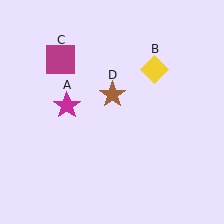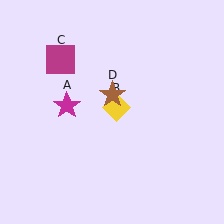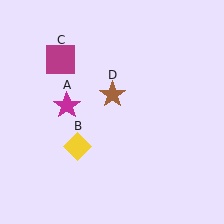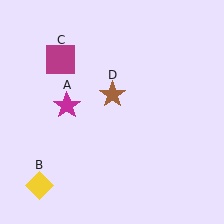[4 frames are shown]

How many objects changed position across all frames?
1 object changed position: yellow diamond (object B).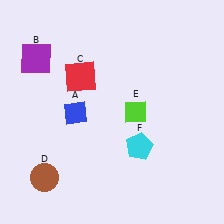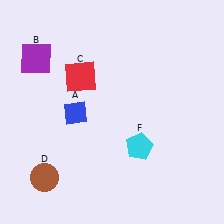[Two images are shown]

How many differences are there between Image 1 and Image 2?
There is 1 difference between the two images.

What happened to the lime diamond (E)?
The lime diamond (E) was removed in Image 2. It was in the bottom-right area of Image 1.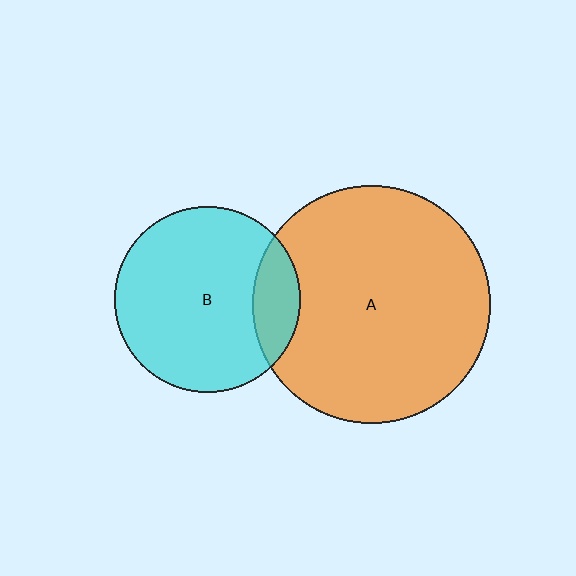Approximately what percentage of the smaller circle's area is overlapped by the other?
Approximately 15%.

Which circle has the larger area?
Circle A (orange).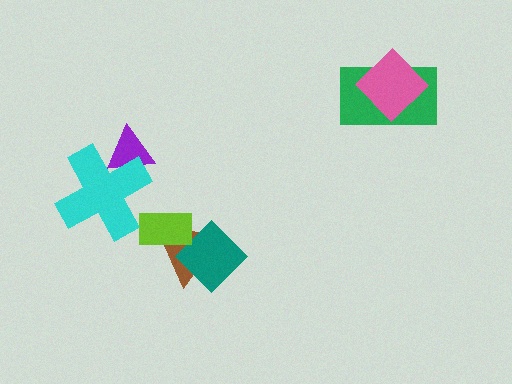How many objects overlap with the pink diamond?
1 object overlaps with the pink diamond.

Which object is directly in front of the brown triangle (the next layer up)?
The teal diamond is directly in front of the brown triangle.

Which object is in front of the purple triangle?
The cyan cross is in front of the purple triangle.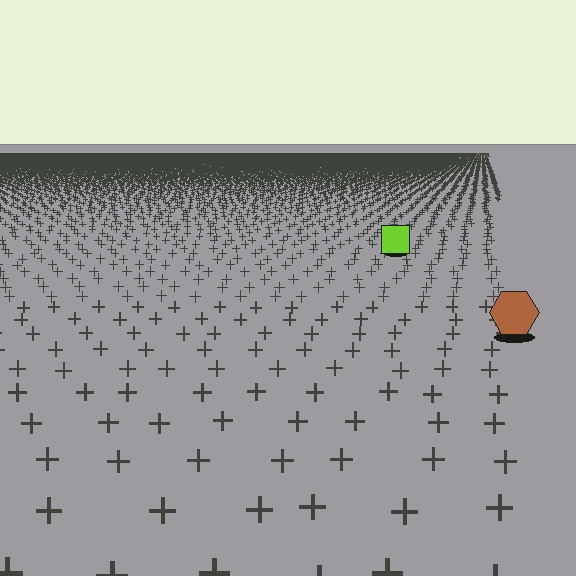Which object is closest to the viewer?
The brown hexagon is closest. The texture marks near it are larger and more spread out.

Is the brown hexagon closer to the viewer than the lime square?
Yes. The brown hexagon is closer — you can tell from the texture gradient: the ground texture is coarser near it.